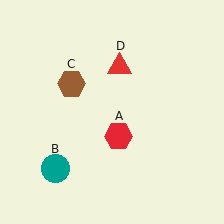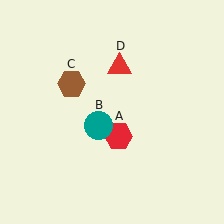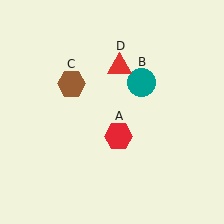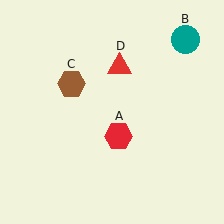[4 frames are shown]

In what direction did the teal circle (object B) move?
The teal circle (object B) moved up and to the right.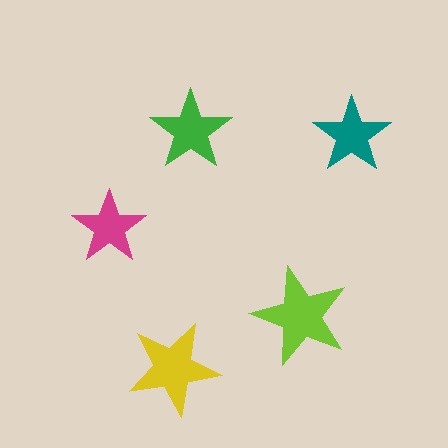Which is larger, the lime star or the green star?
The lime one.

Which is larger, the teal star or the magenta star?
The teal one.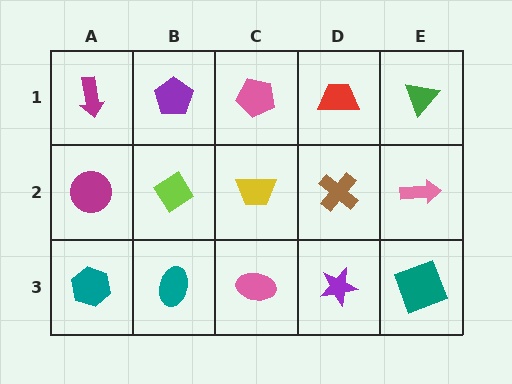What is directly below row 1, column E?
A pink arrow.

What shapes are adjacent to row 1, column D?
A brown cross (row 2, column D), a pink pentagon (row 1, column C), a green triangle (row 1, column E).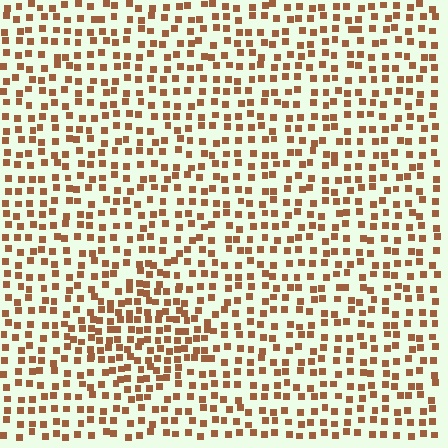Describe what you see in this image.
The image contains small brown elements arranged at two different densities. A diamond-shaped region is visible where the elements are more densely packed than the surrounding area.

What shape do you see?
I see a diamond.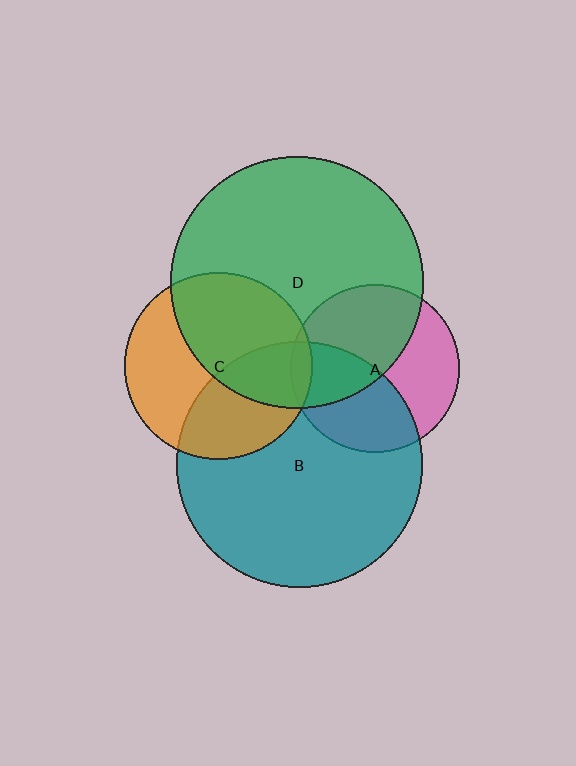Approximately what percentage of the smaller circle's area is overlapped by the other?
Approximately 45%.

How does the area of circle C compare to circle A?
Approximately 1.2 times.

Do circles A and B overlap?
Yes.